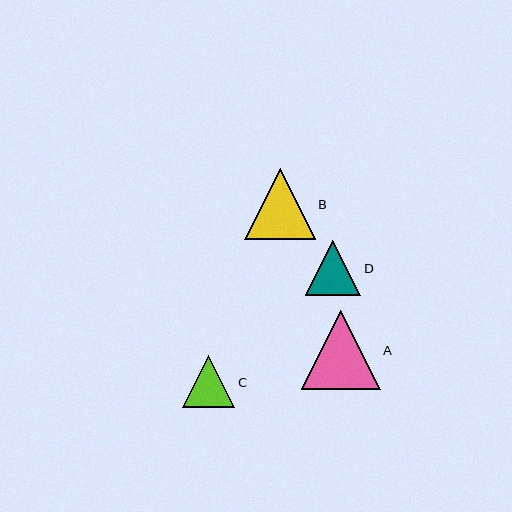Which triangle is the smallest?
Triangle C is the smallest with a size of approximately 52 pixels.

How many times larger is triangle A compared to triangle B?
Triangle A is approximately 1.1 times the size of triangle B.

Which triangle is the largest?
Triangle A is the largest with a size of approximately 79 pixels.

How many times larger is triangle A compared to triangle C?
Triangle A is approximately 1.5 times the size of triangle C.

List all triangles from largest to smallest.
From largest to smallest: A, B, D, C.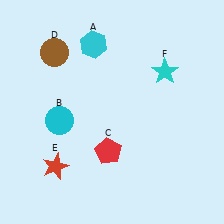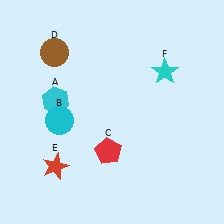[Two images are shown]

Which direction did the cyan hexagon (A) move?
The cyan hexagon (A) moved down.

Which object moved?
The cyan hexagon (A) moved down.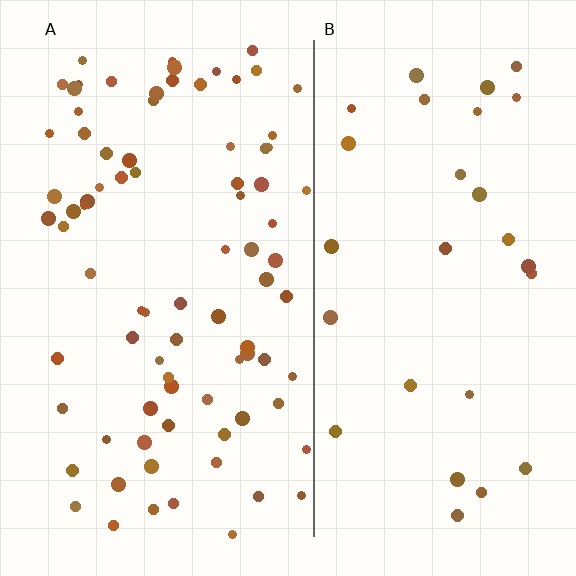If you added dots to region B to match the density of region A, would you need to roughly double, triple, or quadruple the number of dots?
Approximately triple.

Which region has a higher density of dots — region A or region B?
A (the left).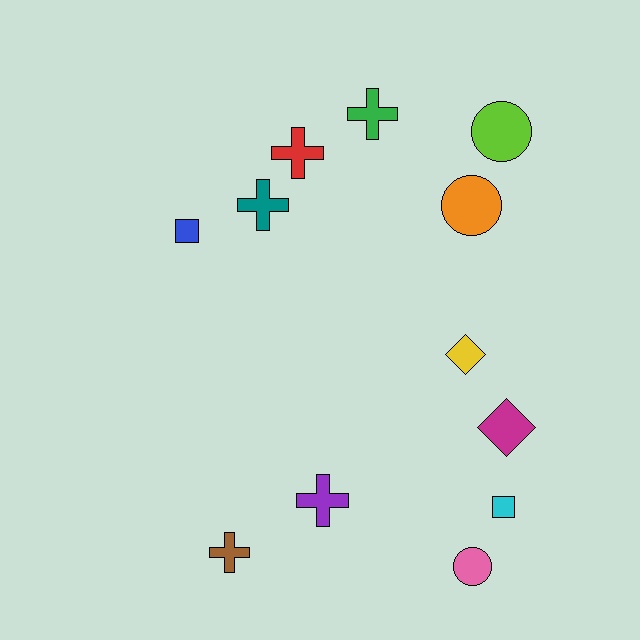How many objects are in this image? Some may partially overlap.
There are 12 objects.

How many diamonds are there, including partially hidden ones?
There are 2 diamonds.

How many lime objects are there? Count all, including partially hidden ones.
There is 1 lime object.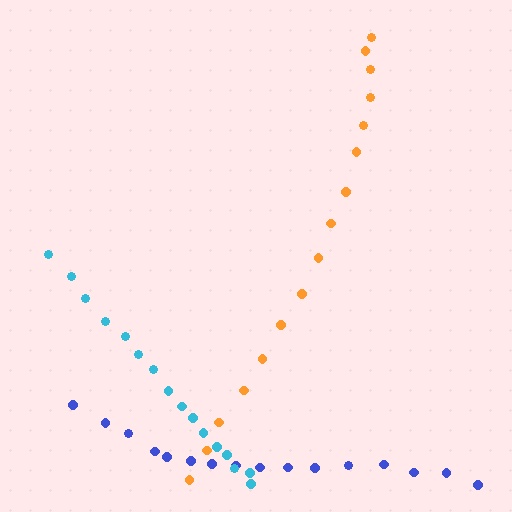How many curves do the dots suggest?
There are 3 distinct paths.